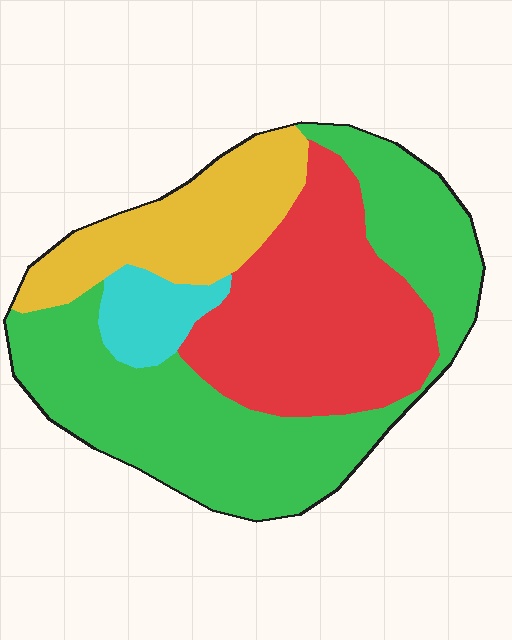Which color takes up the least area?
Cyan, at roughly 5%.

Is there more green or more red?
Green.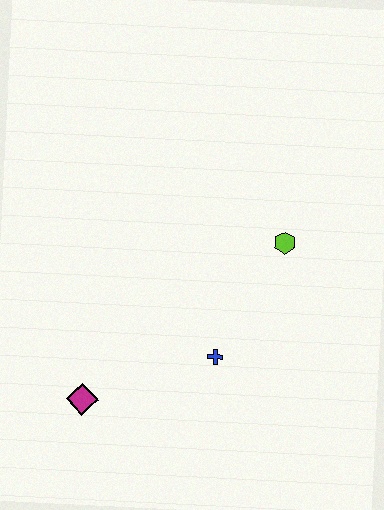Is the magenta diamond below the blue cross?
Yes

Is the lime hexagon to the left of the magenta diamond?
No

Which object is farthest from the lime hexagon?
The magenta diamond is farthest from the lime hexagon.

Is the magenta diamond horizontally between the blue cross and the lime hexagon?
No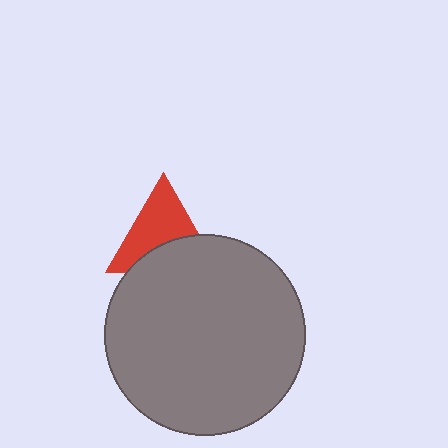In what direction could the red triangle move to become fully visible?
The red triangle could move up. That would shift it out from behind the gray circle entirely.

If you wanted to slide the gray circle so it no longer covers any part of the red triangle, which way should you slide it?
Slide it down — that is the most direct way to separate the two shapes.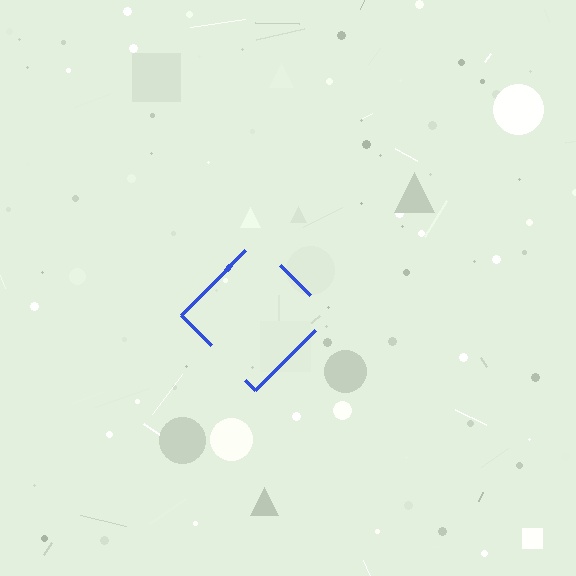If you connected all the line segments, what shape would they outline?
They would outline a diamond.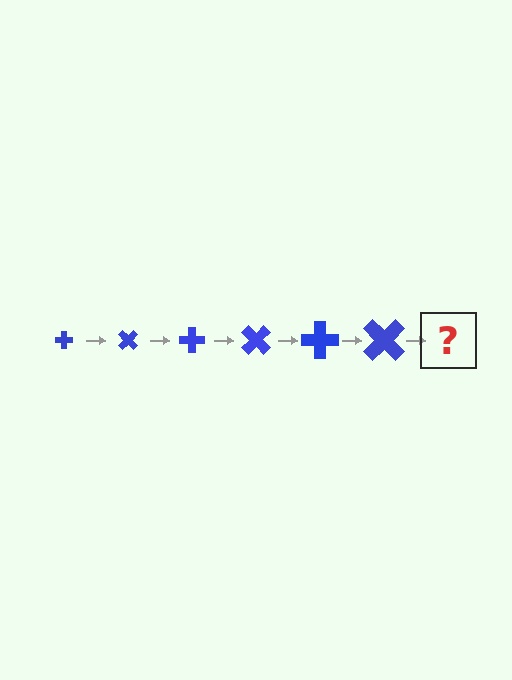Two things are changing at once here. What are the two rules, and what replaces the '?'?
The two rules are that the cross grows larger each step and it rotates 45 degrees each step. The '?' should be a cross, larger than the previous one and rotated 270 degrees from the start.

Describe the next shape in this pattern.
It should be a cross, larger than the previous one and rotated 270 degrees from the start.